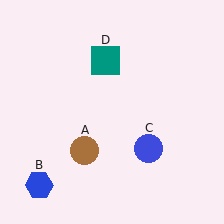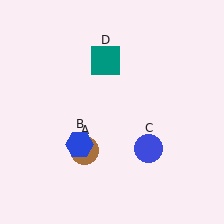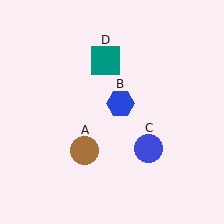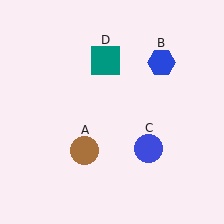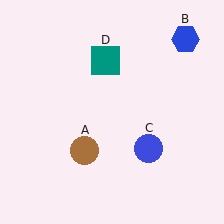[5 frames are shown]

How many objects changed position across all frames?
1 object changed position: blue hexagon (object B).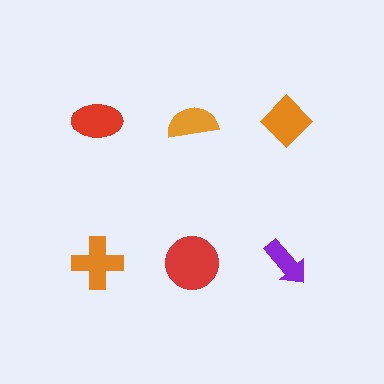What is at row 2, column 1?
An orange cross.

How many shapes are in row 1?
3 shapes.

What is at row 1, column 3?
An orange diamond.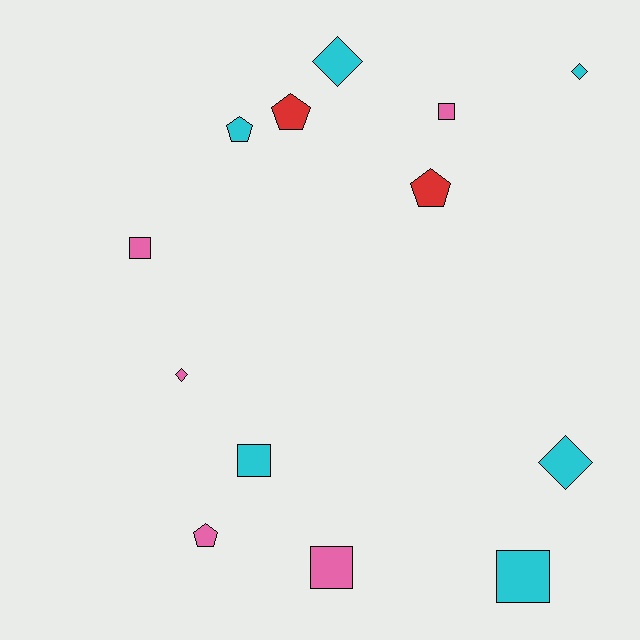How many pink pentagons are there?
There is 1 pink pentagon.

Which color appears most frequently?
Cyan, with 6 objects.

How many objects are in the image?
There are 13 objects.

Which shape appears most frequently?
Square, with 5 objects.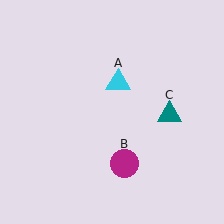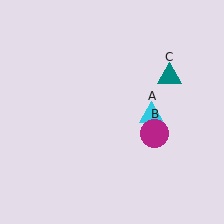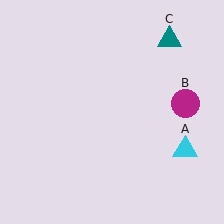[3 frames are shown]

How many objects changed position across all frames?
3 objects changed position: cyan triangle (object A), magenta circle (object B), teal triangle (object C).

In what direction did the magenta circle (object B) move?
The magenta circle (object B) moved up and to the right.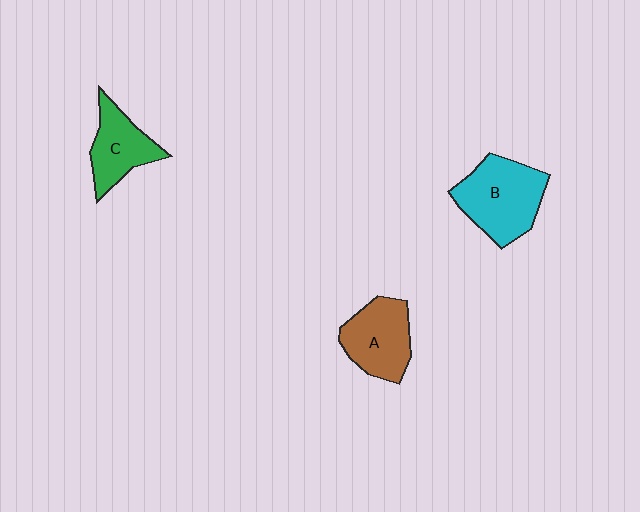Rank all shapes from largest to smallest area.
From largest to smallest: B (cyan), A (brown), C (green).